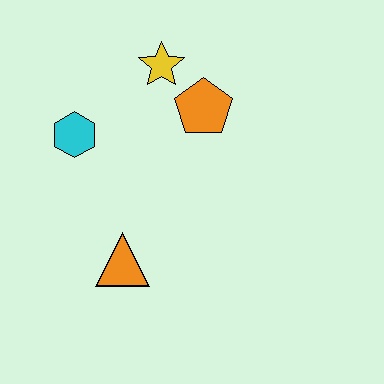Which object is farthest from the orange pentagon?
The orange triangle is farthest from the orange pentagon.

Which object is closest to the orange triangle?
The cyan hexagon is closest to the orange triangle.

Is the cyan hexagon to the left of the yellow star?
Yes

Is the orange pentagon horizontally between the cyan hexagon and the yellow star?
No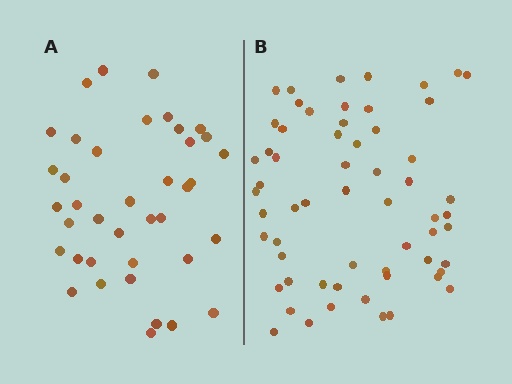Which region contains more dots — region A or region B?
Region B (the right region) has more dots.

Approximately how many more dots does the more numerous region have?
Region B has approximately 20 more dots than region A.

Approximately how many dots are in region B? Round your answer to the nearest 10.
About 60 dots.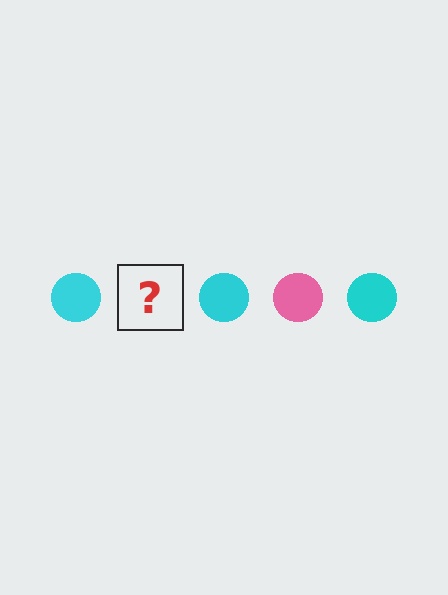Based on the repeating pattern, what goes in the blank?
The blank should be a pink circle.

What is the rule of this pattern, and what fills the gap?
The rule is that the pattern cycles through cyan, pink circles. The gap should be filled with a pink circle.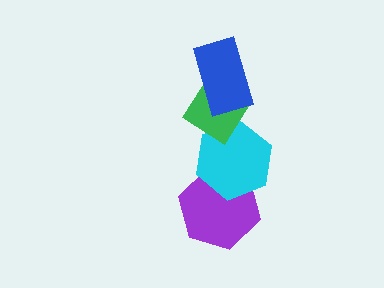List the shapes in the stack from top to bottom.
From top to bottom: the blue rectangle, the green diamond, the cyan hexagon, the purple hexagon.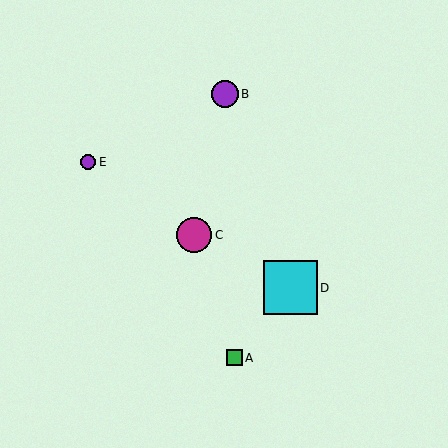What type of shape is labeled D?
Shape D is a cyan square.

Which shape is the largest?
The cyan square (labeled D) is the largest.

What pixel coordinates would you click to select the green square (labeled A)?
Click at (234, 358) to select the green square A.